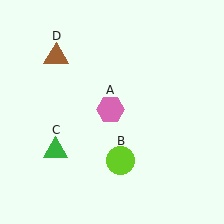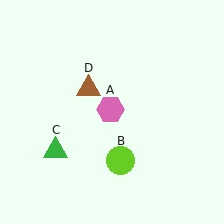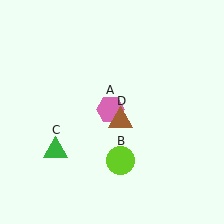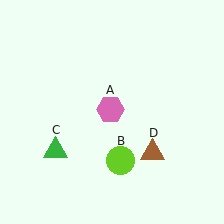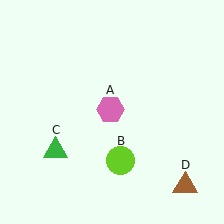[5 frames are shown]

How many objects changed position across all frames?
1 object changed position: brown triangle (object D).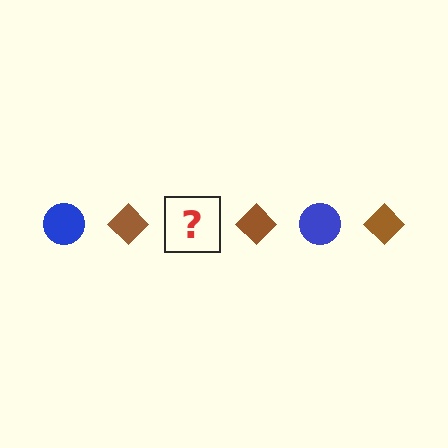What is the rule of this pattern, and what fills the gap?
The rule is that the pattern alternates between blue circle and brown diamond. The gap should be filled with a blue circle.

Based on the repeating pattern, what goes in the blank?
The blank should be a blue circle.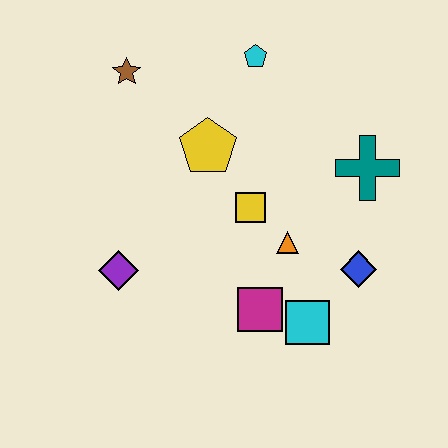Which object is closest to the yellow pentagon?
The yellow square is closest to the yellow pentagon.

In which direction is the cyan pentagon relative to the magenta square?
The cyan pentagon is above the magenta square.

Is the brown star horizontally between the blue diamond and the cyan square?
No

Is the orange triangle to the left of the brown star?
No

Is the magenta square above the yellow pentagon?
No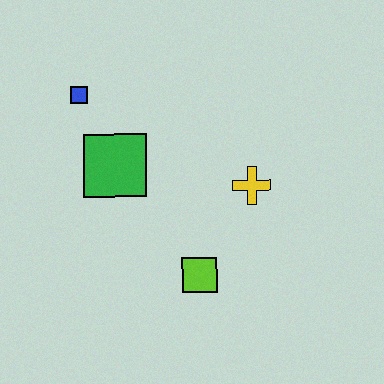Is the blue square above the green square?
Yes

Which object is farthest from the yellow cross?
The blue square is farthest from the yellow cross.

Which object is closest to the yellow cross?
The lime square is closest to the yellow cross.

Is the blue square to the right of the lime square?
No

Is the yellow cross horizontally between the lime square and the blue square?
No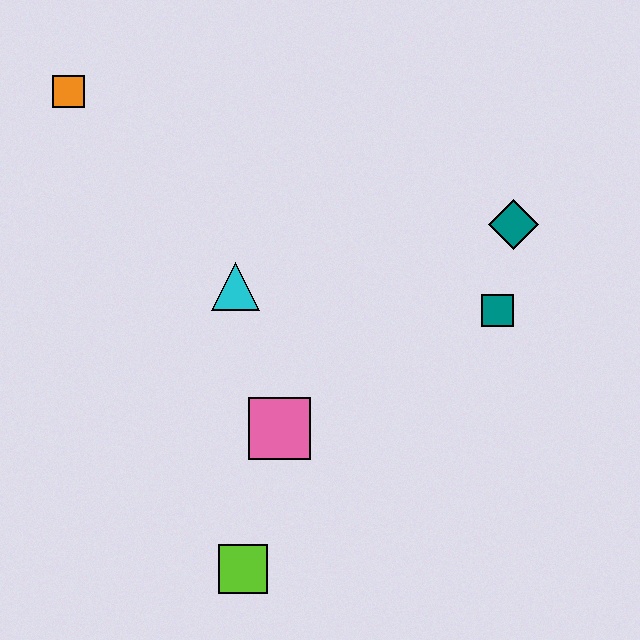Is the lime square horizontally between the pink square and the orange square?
Yes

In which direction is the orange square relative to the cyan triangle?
The orange square is above the cyan triangle.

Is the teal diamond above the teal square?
Yes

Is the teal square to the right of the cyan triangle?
Yes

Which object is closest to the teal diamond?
The teal square is closest to the teal diamond.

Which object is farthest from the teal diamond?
The orange square is farthest from the teal diamond.